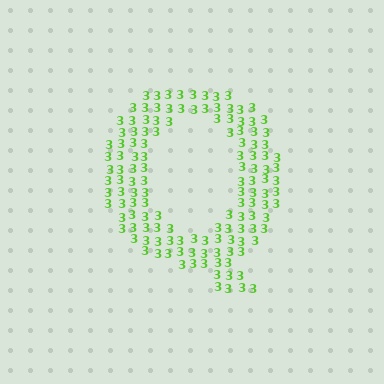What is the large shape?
The large shape is the letter Q.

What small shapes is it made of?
It is made of small digit 3's.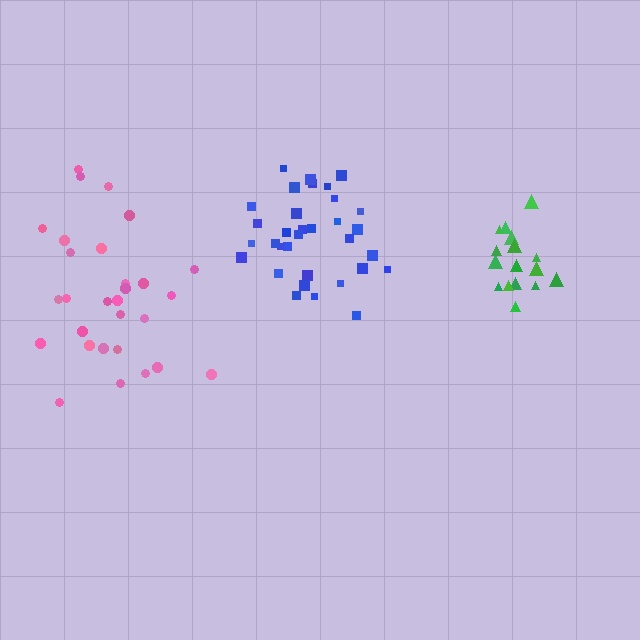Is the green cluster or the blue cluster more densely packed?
Blue.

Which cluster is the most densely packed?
Blue.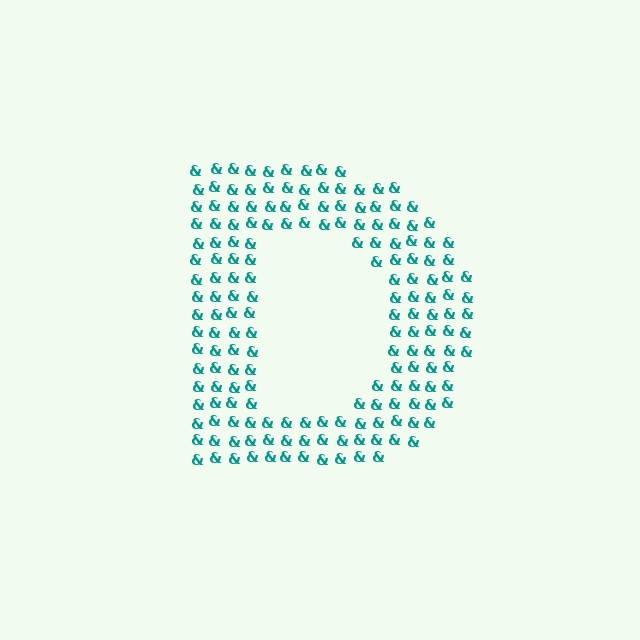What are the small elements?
The small elements are ampersands.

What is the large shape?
The large shape is the letter D.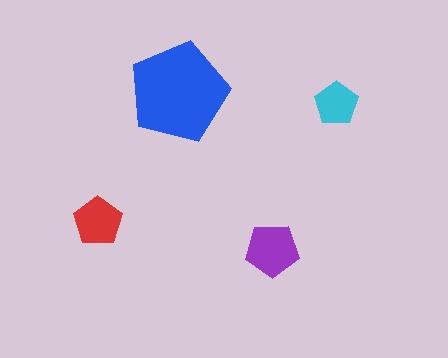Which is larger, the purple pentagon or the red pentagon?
The purple one.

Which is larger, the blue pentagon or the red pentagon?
The blue one.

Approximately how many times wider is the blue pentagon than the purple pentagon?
About 2 times wider.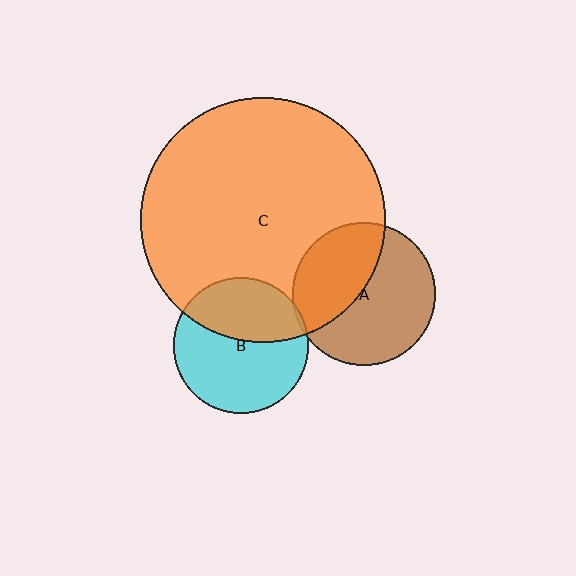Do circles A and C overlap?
Yes.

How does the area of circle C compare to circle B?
Approximately 3.2 times.